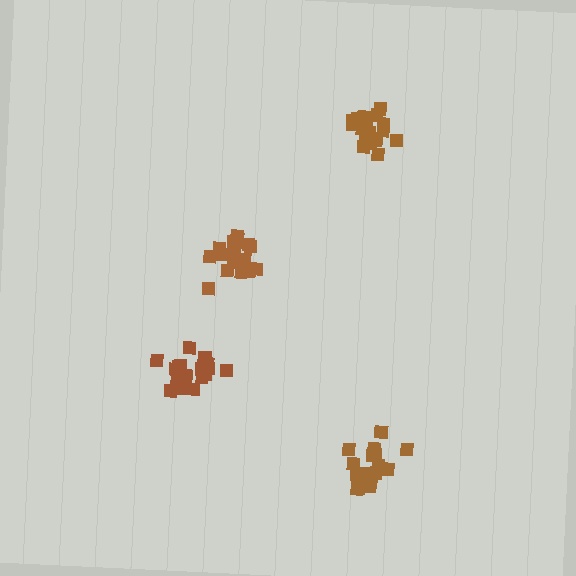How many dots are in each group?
Group 1: 20 dots, Group 2: 19 dots, Group 3: 21 dots, Group 4: 19 dots (79 total).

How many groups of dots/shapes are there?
There are 4 groups.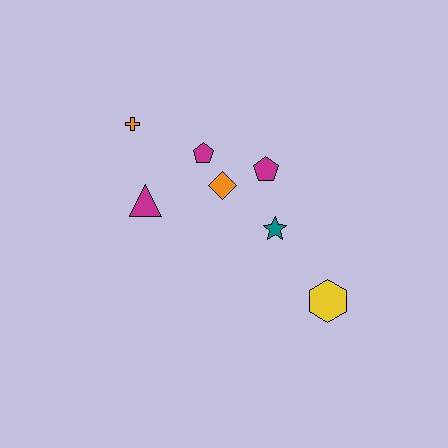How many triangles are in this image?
There is 1 triangle.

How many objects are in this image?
There are 7 objects.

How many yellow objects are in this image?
There is 1 yellow object.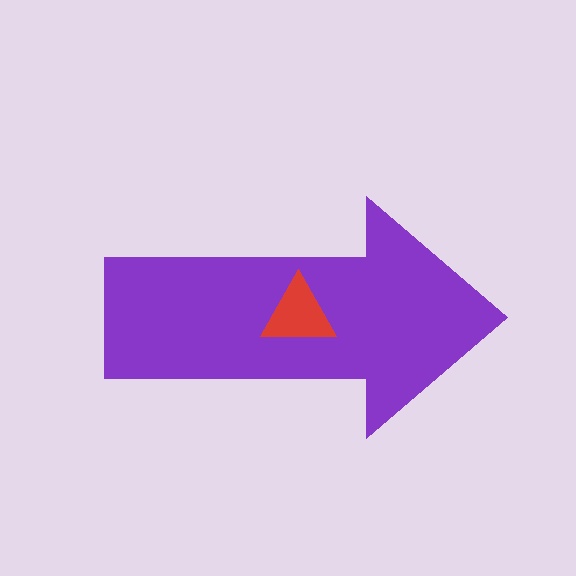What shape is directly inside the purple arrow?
The red triangle.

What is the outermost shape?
The purple arrow.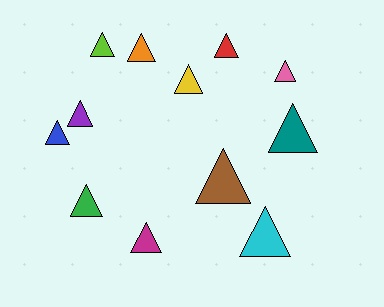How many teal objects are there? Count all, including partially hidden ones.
There is 1 teal object.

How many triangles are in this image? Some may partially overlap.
There are 12 triangles.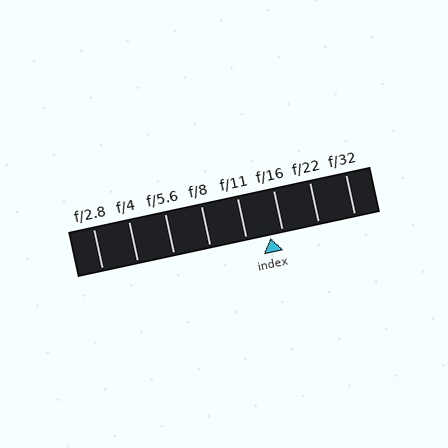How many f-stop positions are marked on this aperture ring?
There are 8 f-stop positions marked.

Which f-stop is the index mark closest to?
The index mark is closest to f/16.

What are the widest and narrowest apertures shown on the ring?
The widest aperture shown is f/2.8 and the narrowest is f/32.